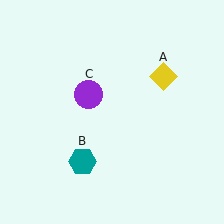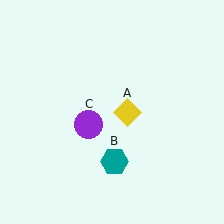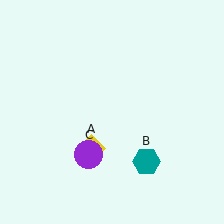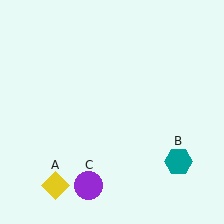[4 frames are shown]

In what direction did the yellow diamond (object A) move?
The yellow diamond (object A) moved down and to the left.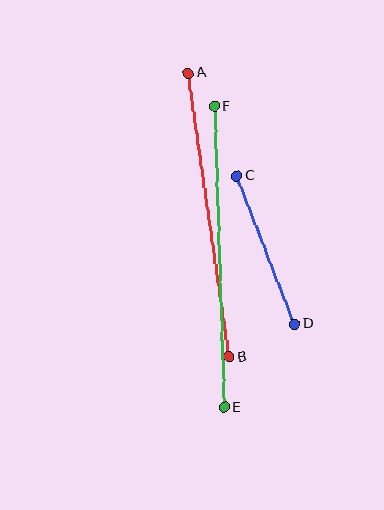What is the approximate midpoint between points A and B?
The midpoint is at approximately (209, 215) pixels.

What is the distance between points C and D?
The distance is approximately 159 pixels.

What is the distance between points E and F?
The distance is approximately 301 pixels.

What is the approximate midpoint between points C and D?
The midpoint is at approximately (266, 250) pixels.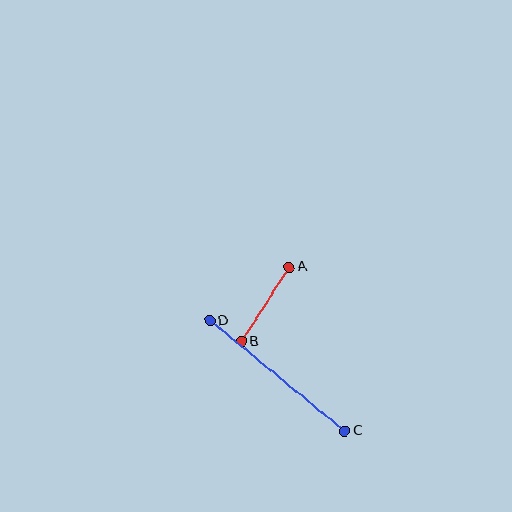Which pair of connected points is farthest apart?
Points C and D are farthest apart.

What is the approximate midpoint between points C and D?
The midpoint is at approximately (277, 376) pixels.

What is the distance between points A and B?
The distance is approximately 88 pixels.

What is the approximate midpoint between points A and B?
The midpoint is at approximately (266, 304) pixels.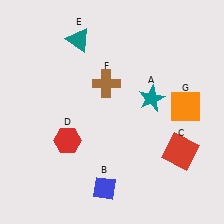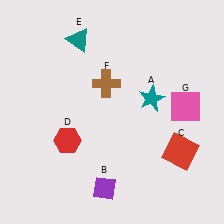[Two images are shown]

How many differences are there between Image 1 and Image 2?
There are 2 differences between the two images.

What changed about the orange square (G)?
In Image 1, G is orange. In Image 2, it changed to pink.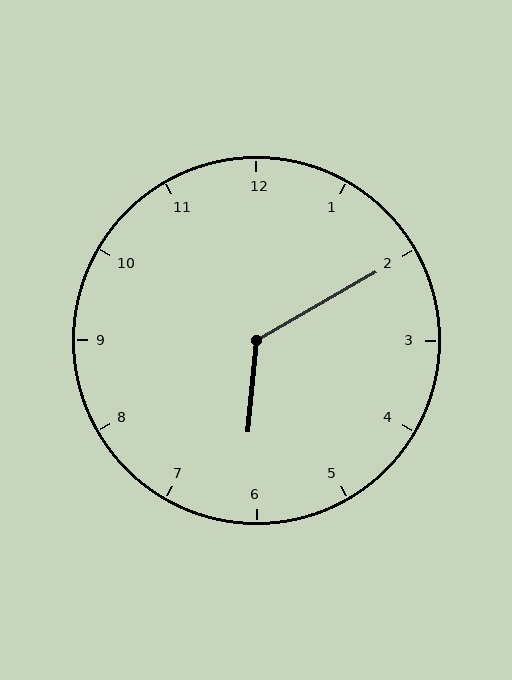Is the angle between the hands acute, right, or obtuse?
It is obtuse.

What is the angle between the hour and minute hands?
Approximately 125 degrees.